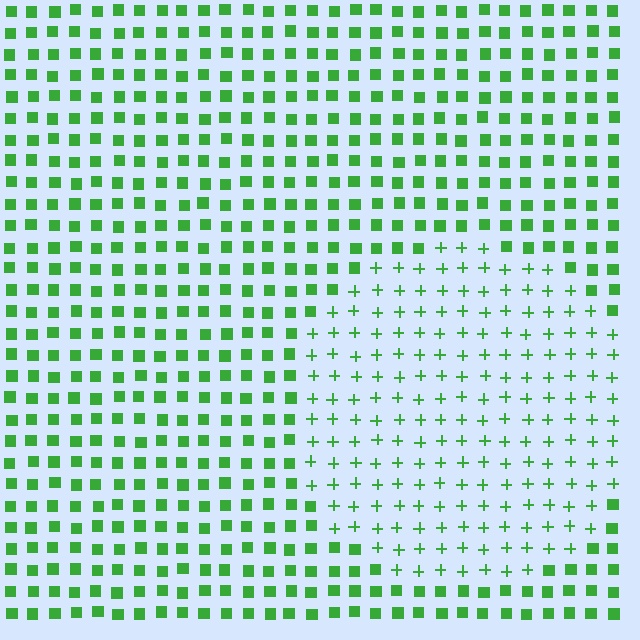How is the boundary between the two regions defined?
The boundary is defined by a change in element shape: plus signs inside vs. squares outside. All elements share the same color and spacing.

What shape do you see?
I see a circle.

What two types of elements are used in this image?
The image uses plus signs inside the circle region and squares outside it.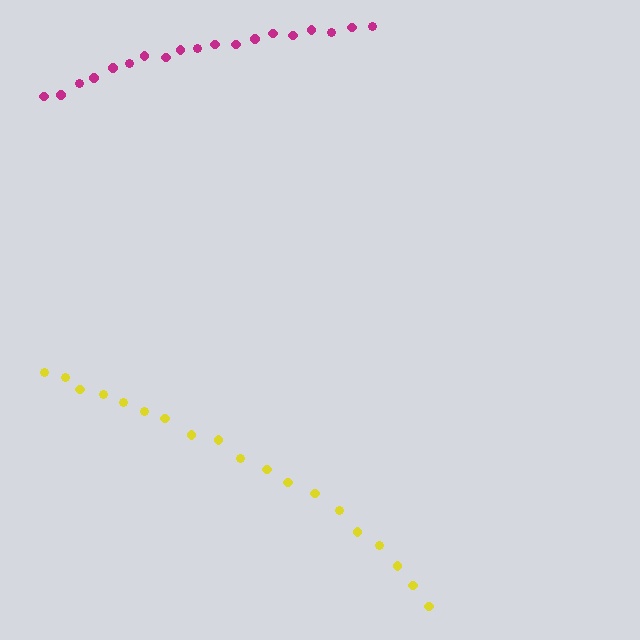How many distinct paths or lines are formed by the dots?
There are 2 distinct paths.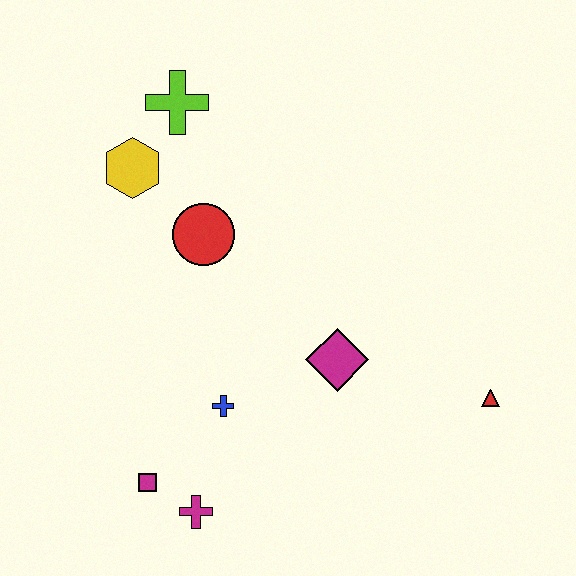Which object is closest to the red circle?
The yellow hexagon is closest to the red circle.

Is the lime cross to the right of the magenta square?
Yes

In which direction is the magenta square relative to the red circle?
The magenta square is below the red circle.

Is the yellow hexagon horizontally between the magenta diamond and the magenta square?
No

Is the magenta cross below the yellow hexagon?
Yes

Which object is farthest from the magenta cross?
The lime cross is farthest from the magenta cross.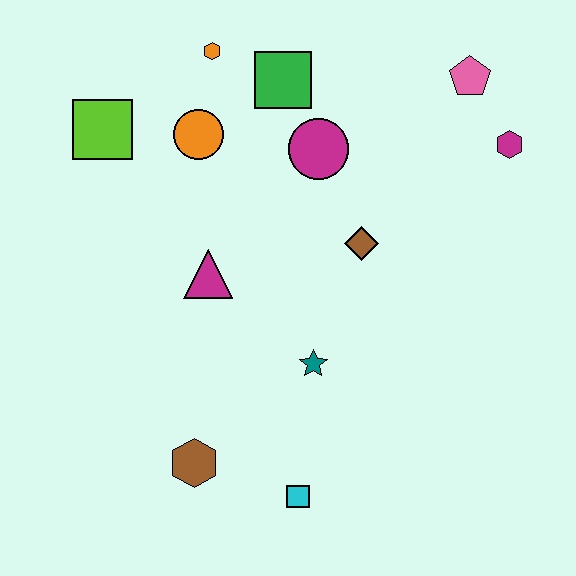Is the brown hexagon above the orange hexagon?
No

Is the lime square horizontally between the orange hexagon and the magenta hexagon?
No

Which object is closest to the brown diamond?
The magenta circle is closest to the brown diamond.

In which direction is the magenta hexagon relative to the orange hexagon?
The magenta hexagon is to the right of the orange hexagon.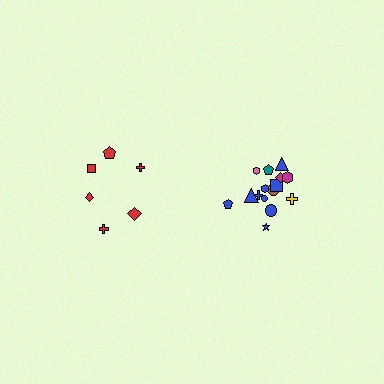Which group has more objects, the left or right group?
The right group.